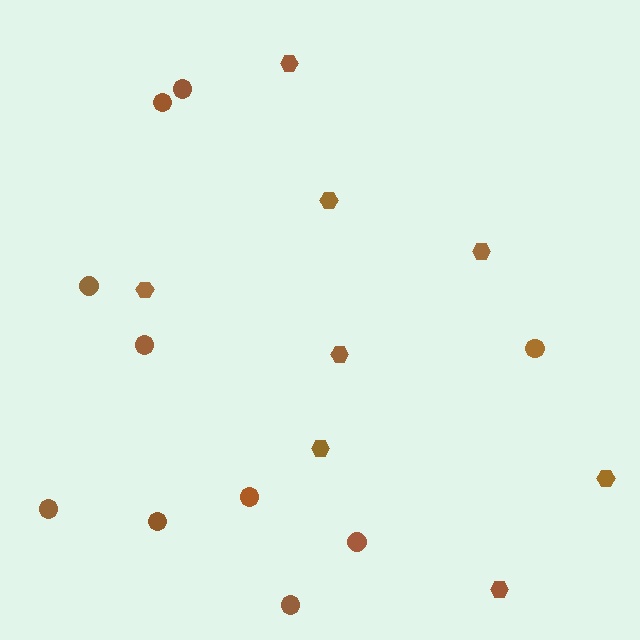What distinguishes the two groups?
There are 2 groups: one group of circles (10) and one group of hexagons (8).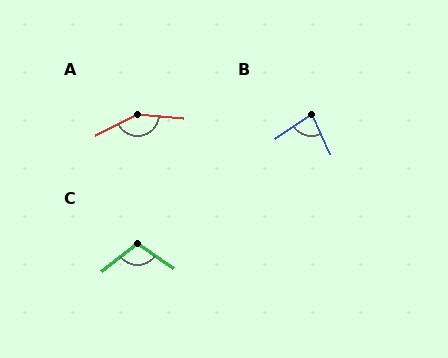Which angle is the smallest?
B, at approximately 81 degrees.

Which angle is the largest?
A, at approximately 149 degrees.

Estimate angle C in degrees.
Approximately 107 degrees.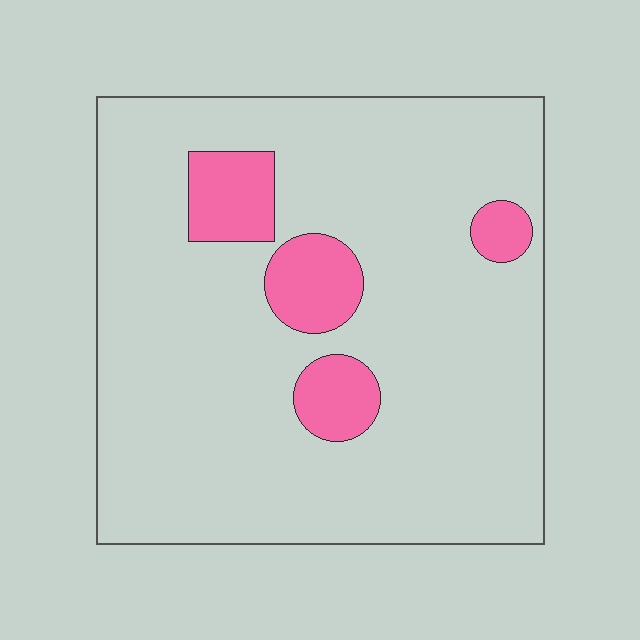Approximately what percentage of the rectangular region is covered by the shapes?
Approximately 10%.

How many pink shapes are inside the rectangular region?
4.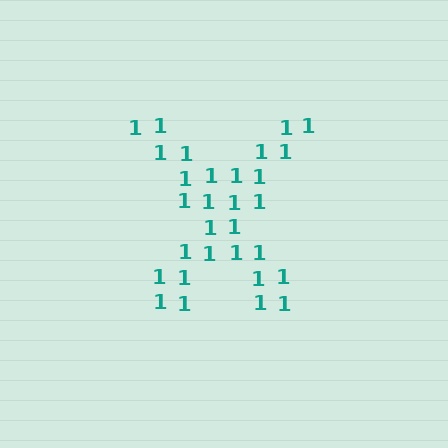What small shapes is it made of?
It is made of small digit 1's.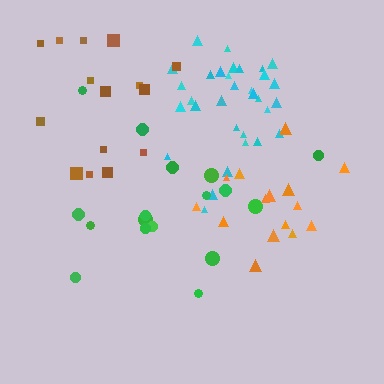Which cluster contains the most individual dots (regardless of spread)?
Cyan (32).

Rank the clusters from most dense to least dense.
cyan, orange, brown, green.